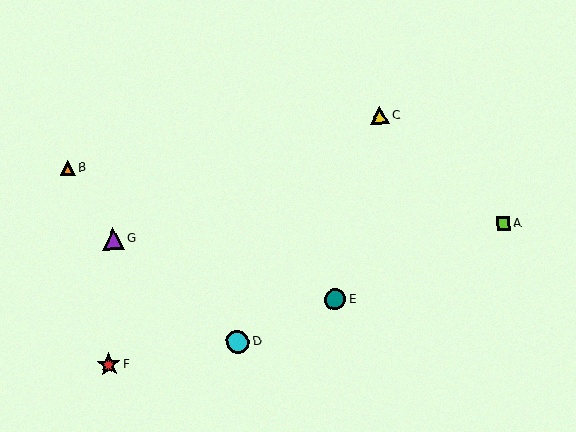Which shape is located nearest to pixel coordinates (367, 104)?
The yellow triangle (labeled C) at (380, 115) is nearest to that location.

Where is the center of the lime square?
The center of the lime square is at (503, 223).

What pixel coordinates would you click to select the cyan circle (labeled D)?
Click at (238, 342) to select the cyan circle D.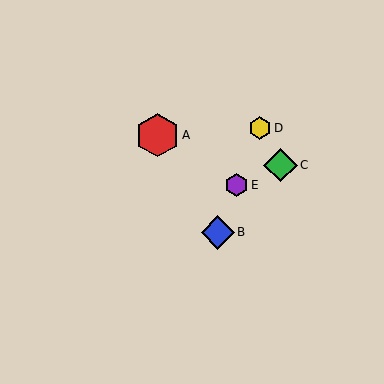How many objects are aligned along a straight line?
3 objects (B, D, E) are aligned along a straight line.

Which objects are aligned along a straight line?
Objects B, D, E are aligned along a straight line.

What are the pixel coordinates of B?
Object B is at (218, 232).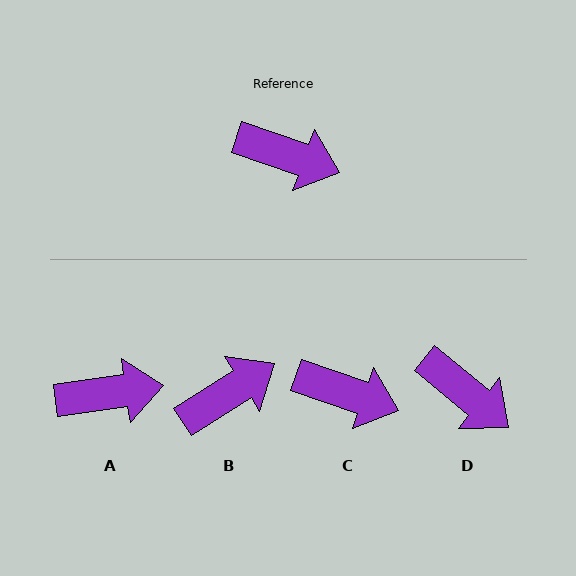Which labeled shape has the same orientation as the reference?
C.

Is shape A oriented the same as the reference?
No, it is off by about 27 degrees.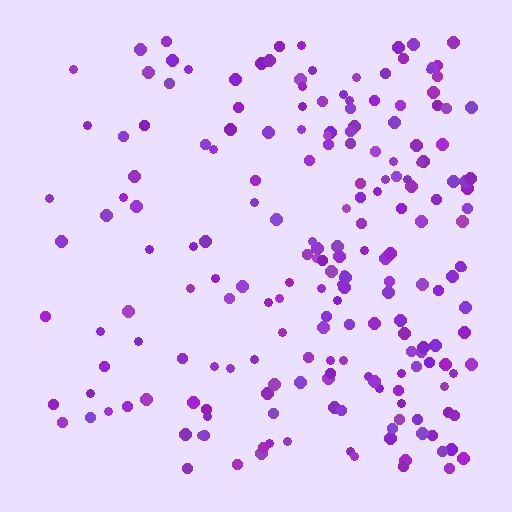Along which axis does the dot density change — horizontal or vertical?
Horizontal.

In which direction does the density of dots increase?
From left to right, with the right side densest.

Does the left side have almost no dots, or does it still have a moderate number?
Still a moderate number, just noticeably fewer than the right.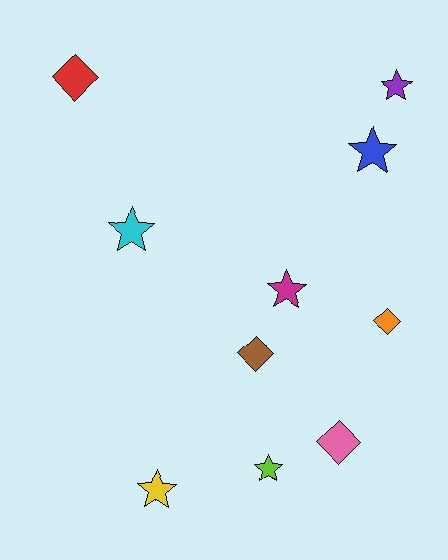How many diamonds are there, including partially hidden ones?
There are 4 diamonds.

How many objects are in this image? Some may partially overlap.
There are 10 objects.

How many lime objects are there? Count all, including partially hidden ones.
There is 1 lime object.